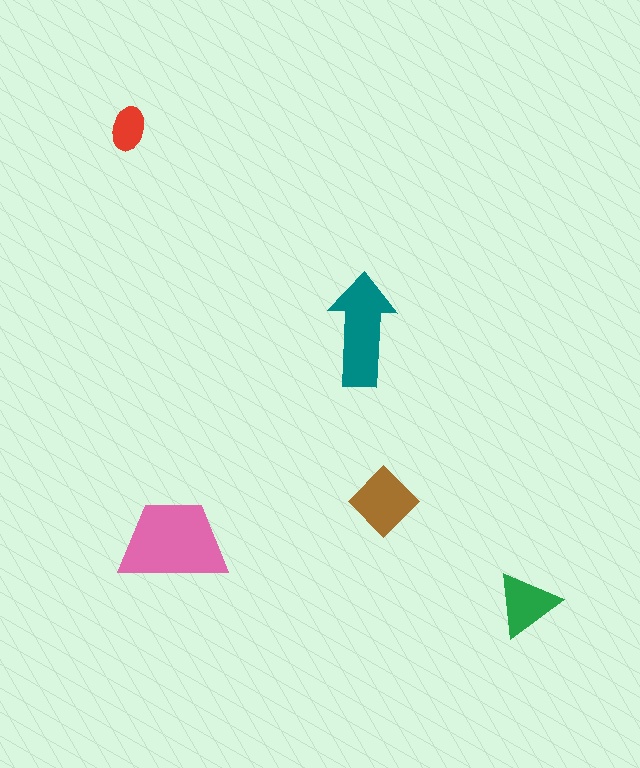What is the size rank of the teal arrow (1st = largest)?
2nd.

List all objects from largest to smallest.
The pink trapezoid, the teal arrow, the brown diamond, the green triangle, the red ellipse.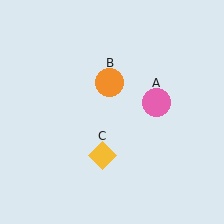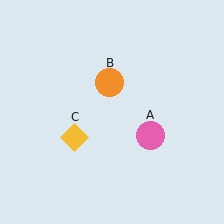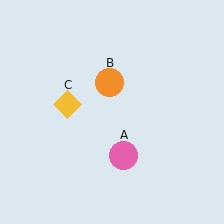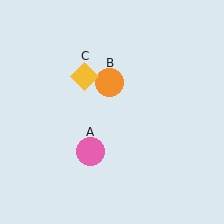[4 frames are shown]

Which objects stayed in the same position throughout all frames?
Orange circle (object B) remained stationary.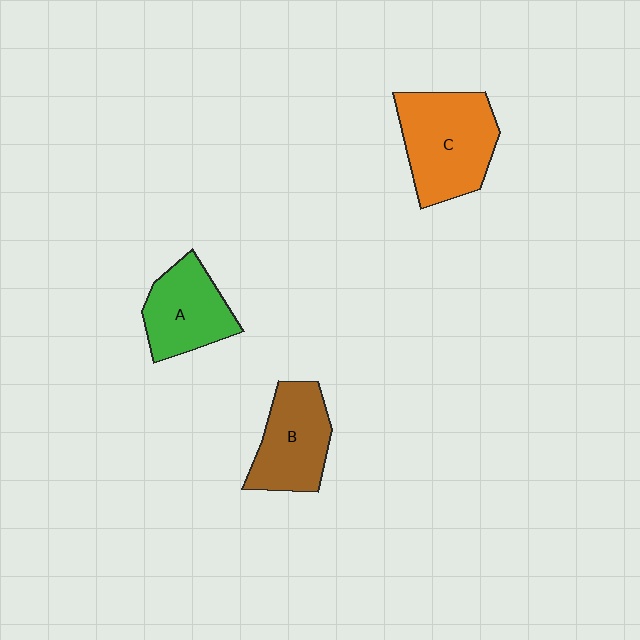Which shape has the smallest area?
Shape A (green).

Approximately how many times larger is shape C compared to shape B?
Approximately 1.3 times.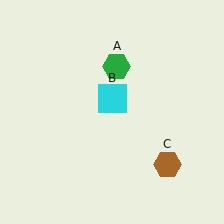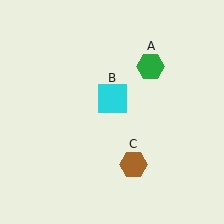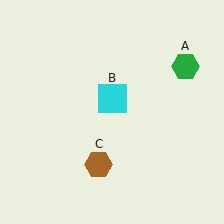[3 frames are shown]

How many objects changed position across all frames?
2 objects changed position: green hexagon (object A), brown hexagon (object C).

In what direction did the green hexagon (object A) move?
The green hexagon (object A) moved right.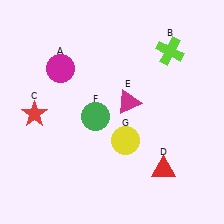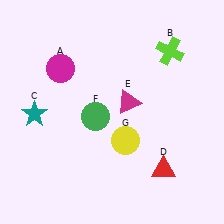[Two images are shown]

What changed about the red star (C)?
In Image 1, C is red. In Image 2, it changed to teal.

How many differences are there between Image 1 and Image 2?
There is 1 difference between the two images.